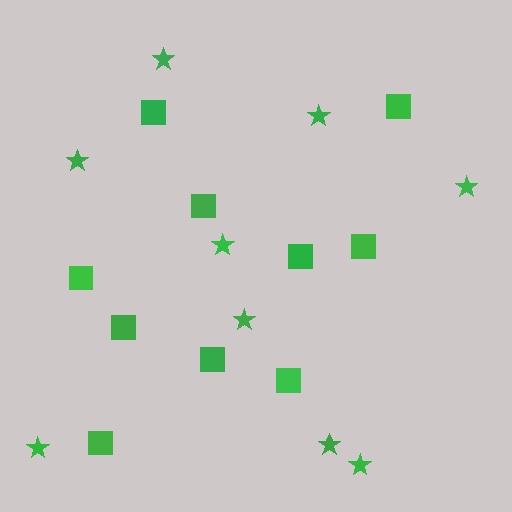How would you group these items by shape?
There are 2 groups: one group of squares (10) and one group of stars (9).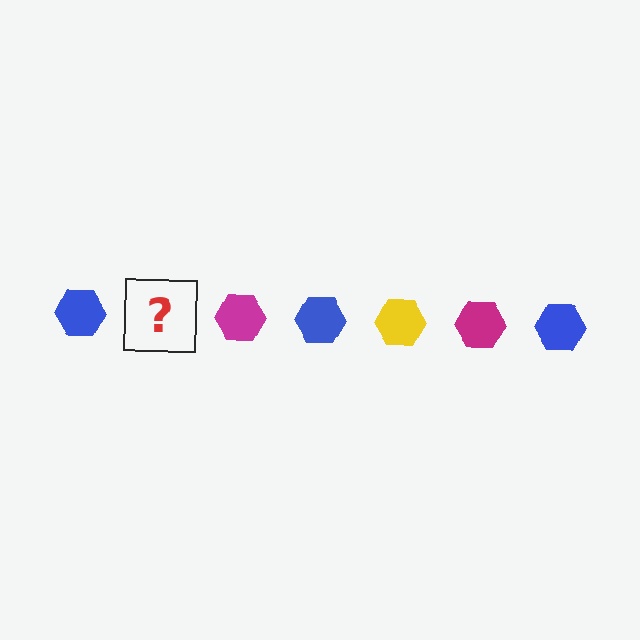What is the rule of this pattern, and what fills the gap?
The rule is that the pattern cycles through blue, yellow, magenta hexagons. The gap should be filled with a yellow hexagon.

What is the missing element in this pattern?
The missing element is a yellow hexagon.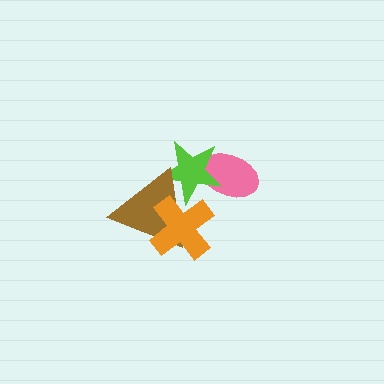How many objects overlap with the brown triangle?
2 objects overlap with the brown triangle.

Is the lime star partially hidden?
Yes, it is partially covered by another shape.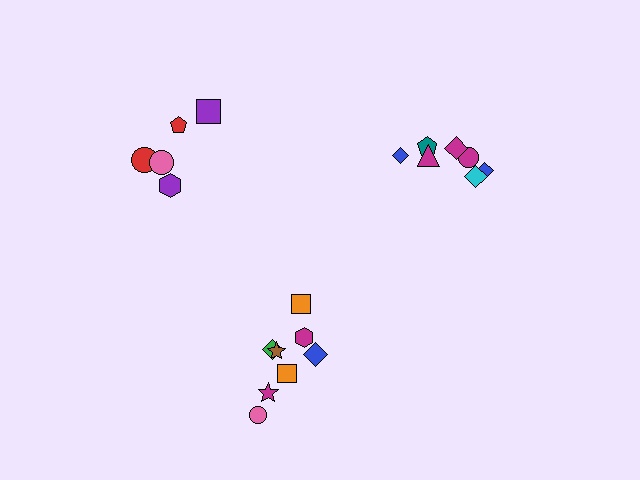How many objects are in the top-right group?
There are 7 objects.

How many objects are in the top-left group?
There are 5 objects.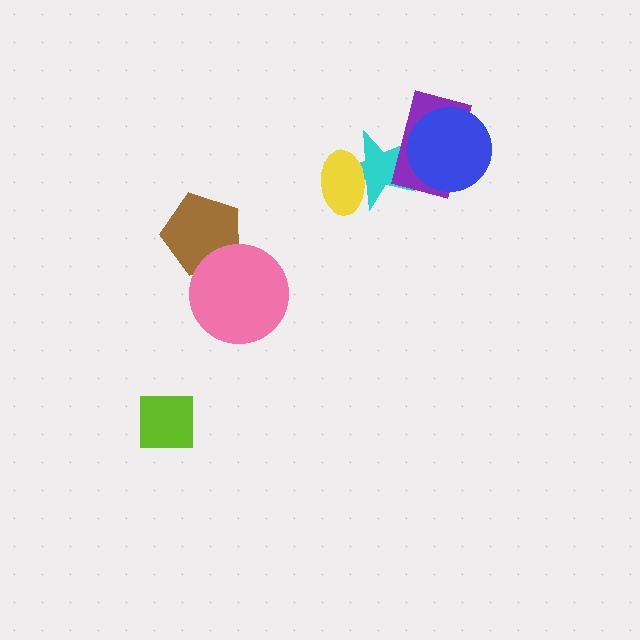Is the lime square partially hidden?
No, no other shape covers it.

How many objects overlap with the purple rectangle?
2 objects overlap with the purple rectangle.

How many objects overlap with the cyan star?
3 objects overlap with the cyan star.